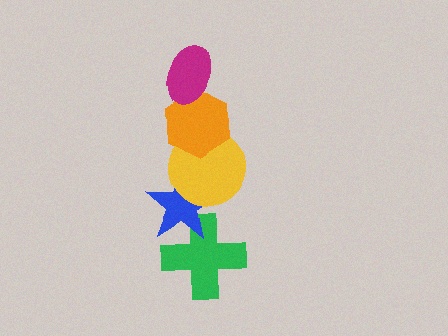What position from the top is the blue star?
The blue star is 4th from the top.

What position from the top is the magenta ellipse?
The magenta ellipse is 1st from the top.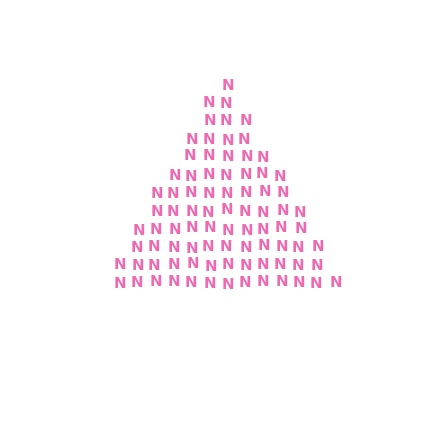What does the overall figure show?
The overall figure shows a triangle.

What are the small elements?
The small elements are letter N's.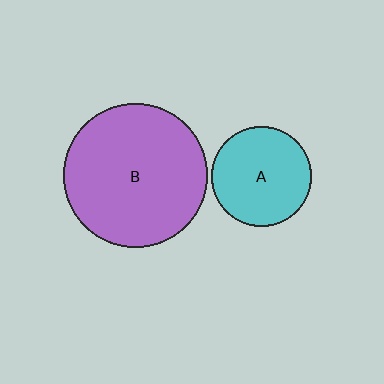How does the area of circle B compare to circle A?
Approximately 2.1 times.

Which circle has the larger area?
Circle B (purple).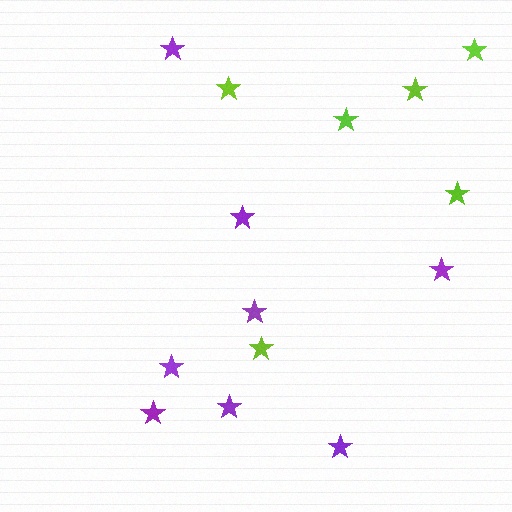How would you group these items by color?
There are 2 groups: one group of lime stars (6) and one group of purple stars (8).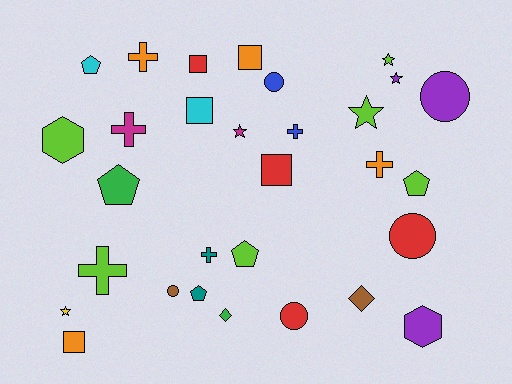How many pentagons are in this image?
There are 5 pentagons.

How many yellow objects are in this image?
There is 1 yellow object.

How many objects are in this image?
There are 30 objects.